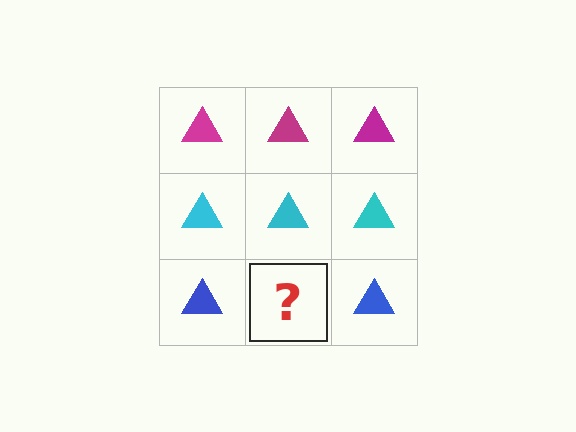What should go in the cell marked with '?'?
The missing cell should contain a blue triangle.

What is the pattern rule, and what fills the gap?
The rule is that each row has a consistent color. The gap should be filled with a blue triangle.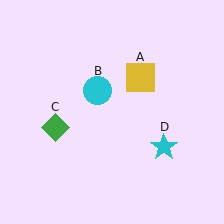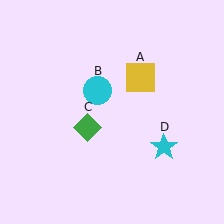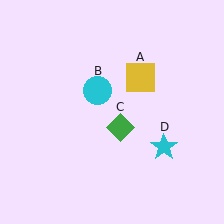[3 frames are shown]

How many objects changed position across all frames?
1 object changed position: green diamond (object C).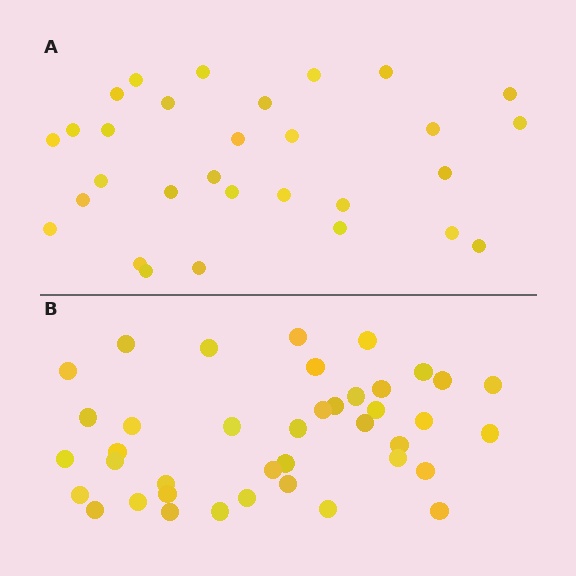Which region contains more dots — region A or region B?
Region B (the bottom region) has more dots.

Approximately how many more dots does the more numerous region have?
Region B has roughly 10 or so more dots than region A.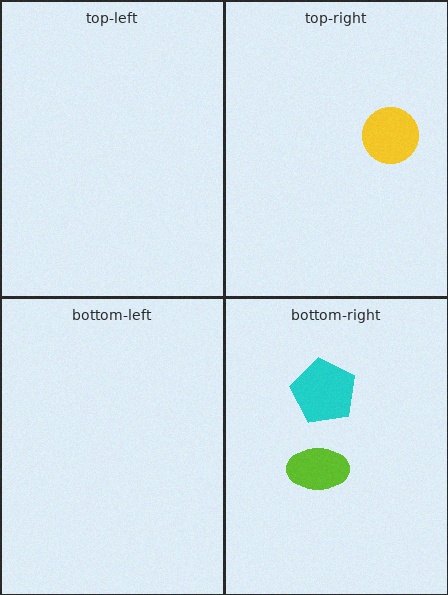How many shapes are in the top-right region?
1.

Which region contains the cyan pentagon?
The bottom-right region.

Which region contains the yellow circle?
The top-right region.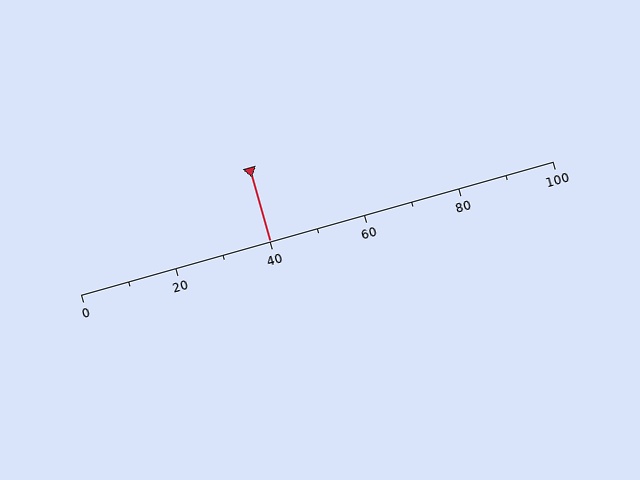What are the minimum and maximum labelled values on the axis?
The axis runs from 0 to 100.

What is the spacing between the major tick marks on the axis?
The major ticks are spaced 20 apart.